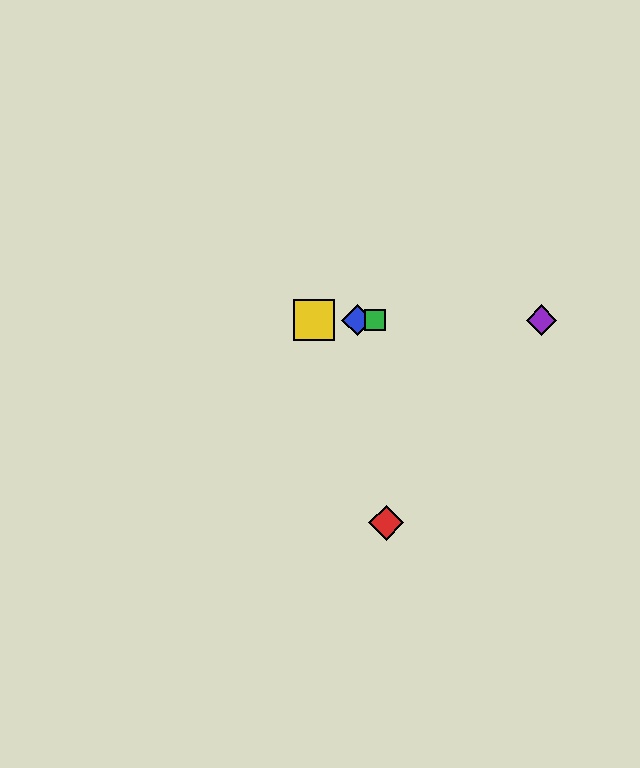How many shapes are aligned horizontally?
4 shapes (the blue diamond, the green square, the yellow square, the purple diamond) are aligned horizontally.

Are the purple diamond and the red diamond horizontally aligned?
No, the purple diamond is at y≈320 and the red diamond is at y≈523.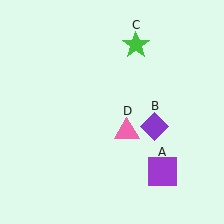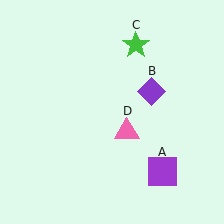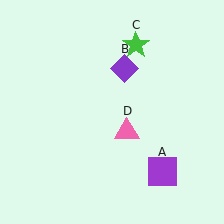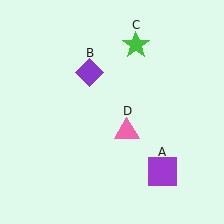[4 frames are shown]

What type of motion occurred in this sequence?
The purple diamond (object B) rotated counterclockwise around the center of the scene.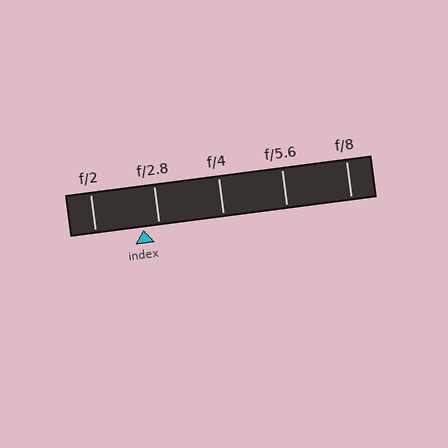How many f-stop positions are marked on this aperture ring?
There are 5 f-stop positions marked.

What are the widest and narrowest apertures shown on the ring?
The widest aperture shown is f/2 and the narrowest is f/8.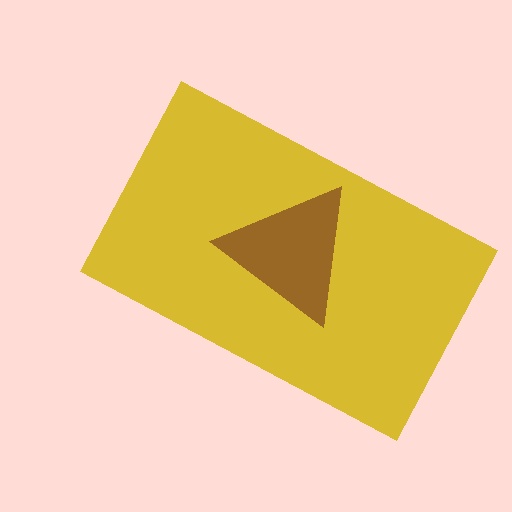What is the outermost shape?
The yellow rectangle.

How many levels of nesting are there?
2.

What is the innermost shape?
The brown triangle.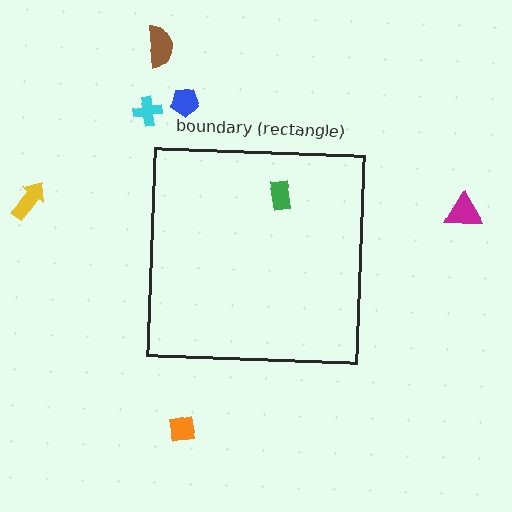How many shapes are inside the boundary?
1 inside, 6 outside.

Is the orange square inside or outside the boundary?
Outside.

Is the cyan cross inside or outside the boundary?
Outside.